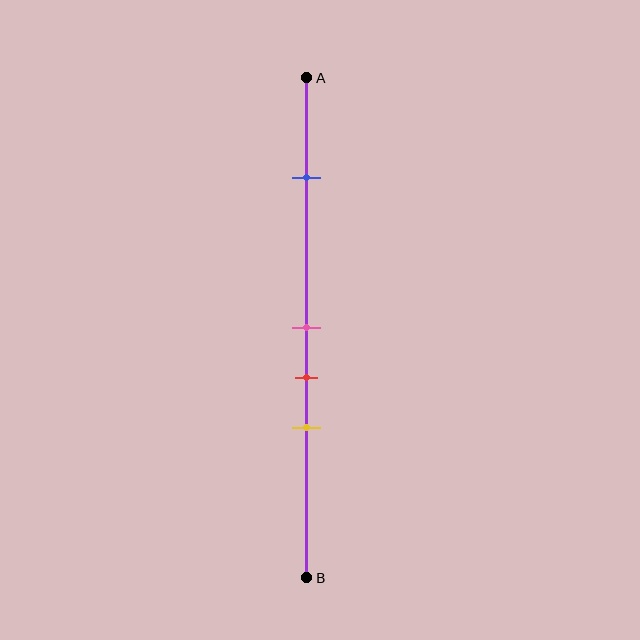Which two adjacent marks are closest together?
The pink and red marks are the closest adjacent pair.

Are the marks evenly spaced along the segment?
No, the marks are not evenly spaced.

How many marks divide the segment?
There are 4 marks dividing the segment.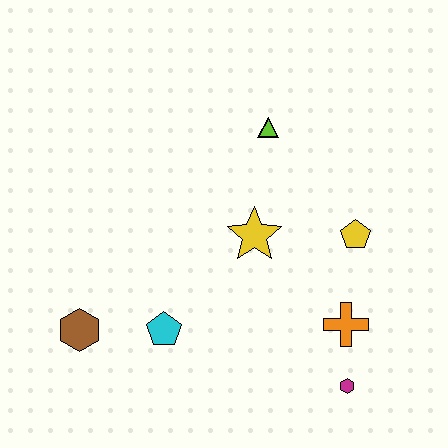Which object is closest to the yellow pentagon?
The orange cross is closest to the yellow pentagon.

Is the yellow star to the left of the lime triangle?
Yes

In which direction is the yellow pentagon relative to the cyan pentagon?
The yellow pentagon is to the right of the cyan pentagon.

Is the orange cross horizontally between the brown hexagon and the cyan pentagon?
No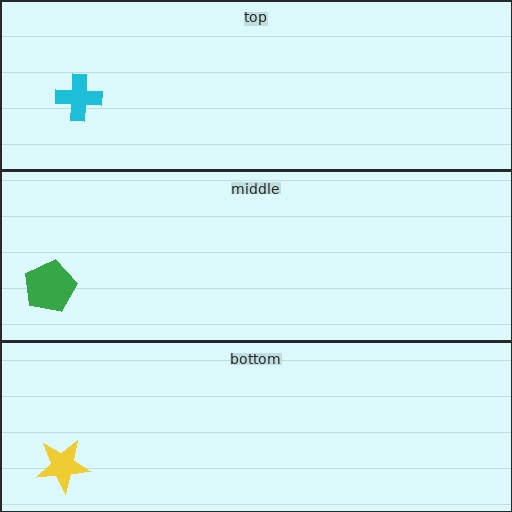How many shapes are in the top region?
1.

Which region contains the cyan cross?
The top region.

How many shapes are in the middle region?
1.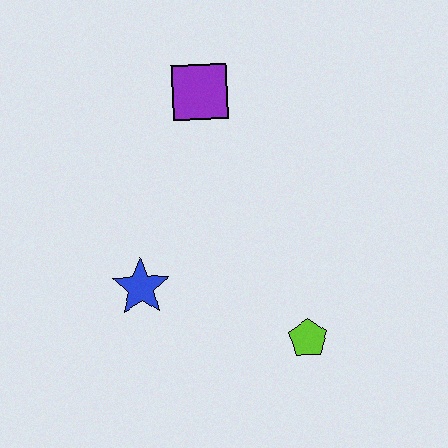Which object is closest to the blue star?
The lime pentagon is closest to the blue star.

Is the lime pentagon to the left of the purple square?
No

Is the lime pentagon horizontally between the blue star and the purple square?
No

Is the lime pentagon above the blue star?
No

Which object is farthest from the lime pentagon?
The purple square is farthest from the lime pentagon.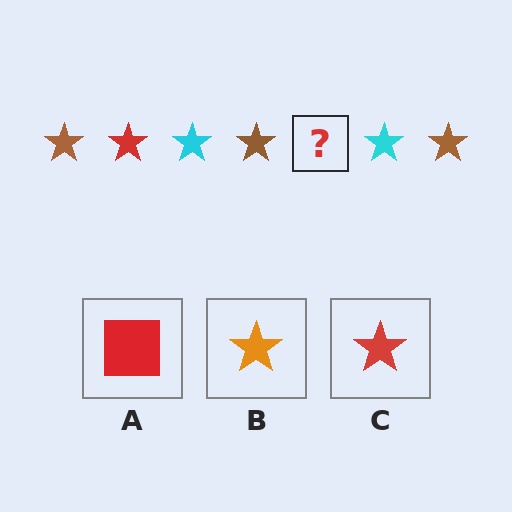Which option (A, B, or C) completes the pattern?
C.